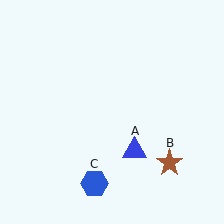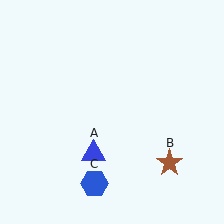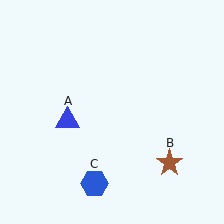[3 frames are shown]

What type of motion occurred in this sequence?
The blue triangle (object A) rotated clockwise around the center of the scene.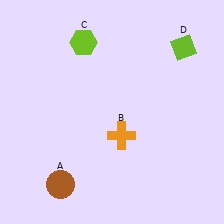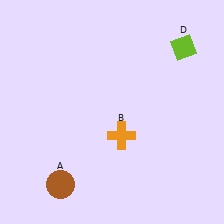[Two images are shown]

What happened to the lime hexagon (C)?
The lime hexagon (C) was removed in Image 2. It was in the top-left area of Image 1.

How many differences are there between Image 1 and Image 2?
There is 1 difference between the two images.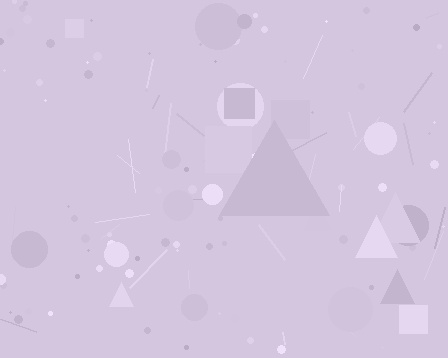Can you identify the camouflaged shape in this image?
The camouflaged shape is a triangle.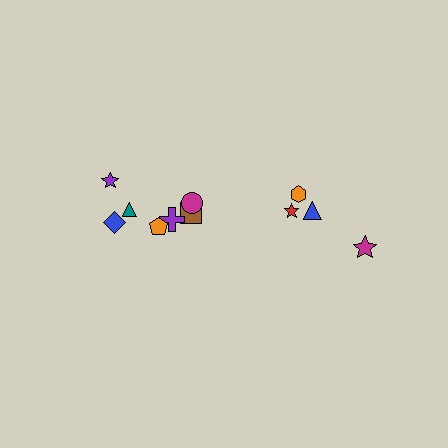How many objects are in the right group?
There are 4 objects.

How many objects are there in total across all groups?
There are 11 objects.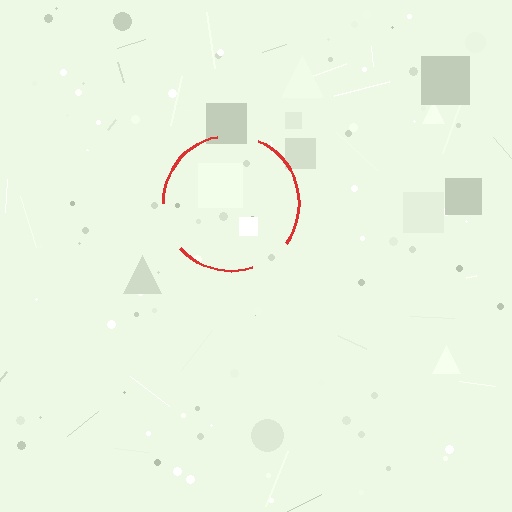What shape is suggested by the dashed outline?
The dashed outline suggests a circle.